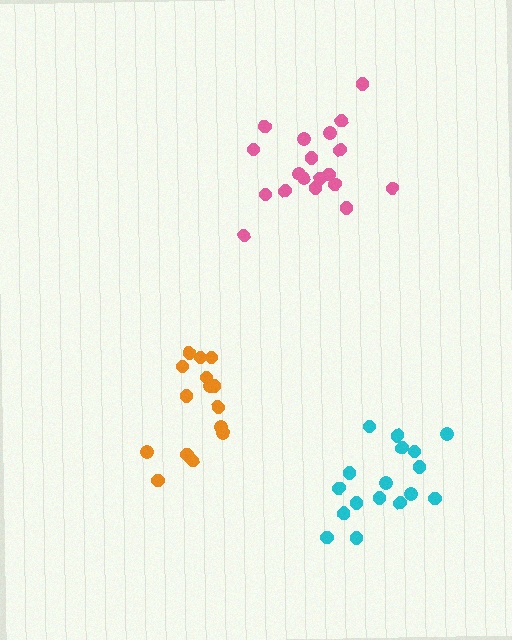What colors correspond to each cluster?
The clusters are colored: orange, pink, cyan.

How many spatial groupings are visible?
There are 3 spatial groupings.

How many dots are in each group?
Group 1: 15 dots, Group 2: 19 dots, Group 3: 17 dots (51 total).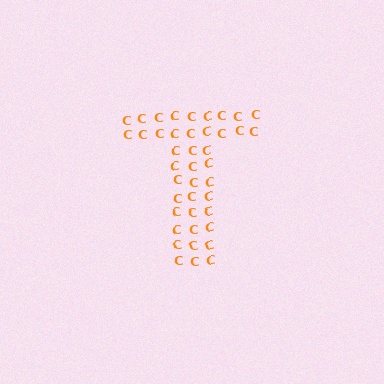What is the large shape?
The large shape is the letter T.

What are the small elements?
The small elements are letter C's.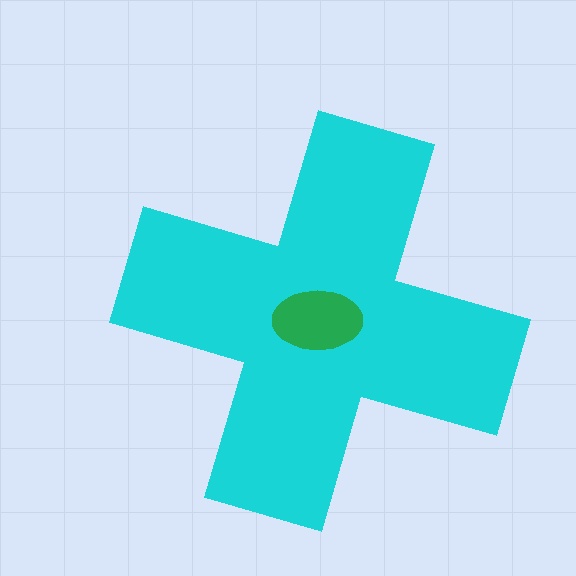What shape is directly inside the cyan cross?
The green ellipse.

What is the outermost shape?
The cyan cross.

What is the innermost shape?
The green ellipse.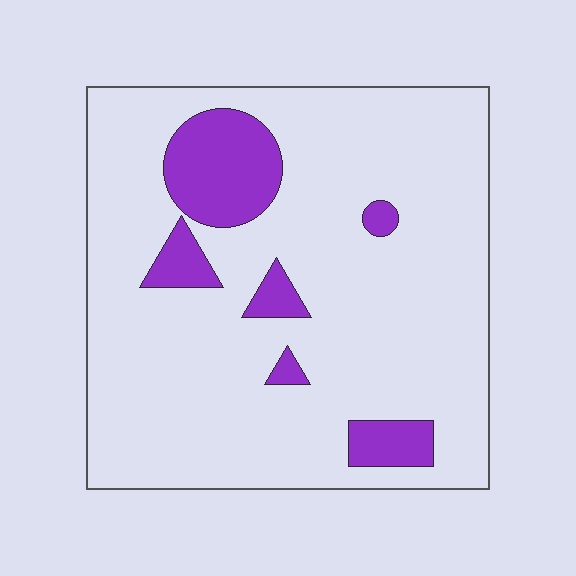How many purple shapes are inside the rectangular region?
6.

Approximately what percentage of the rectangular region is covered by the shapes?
Approximately 15%.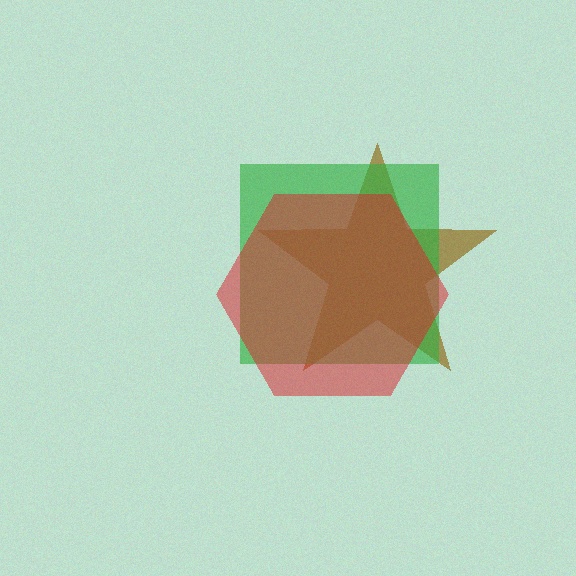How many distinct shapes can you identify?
There are 3 distinct shapes: a brown star, a green square, a red hexagon.